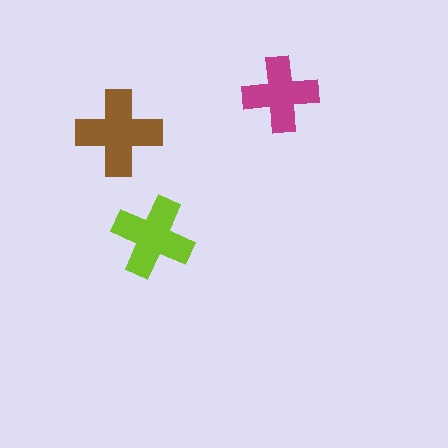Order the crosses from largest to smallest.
the brown one, the lime one, the magenta one.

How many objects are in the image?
There are 3 objects in the image.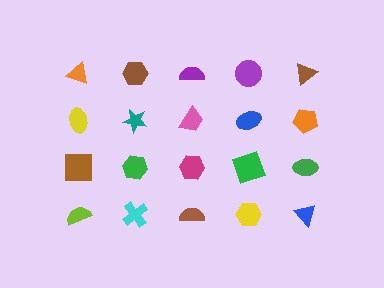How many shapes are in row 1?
5 shapes.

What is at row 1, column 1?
An orange triangle.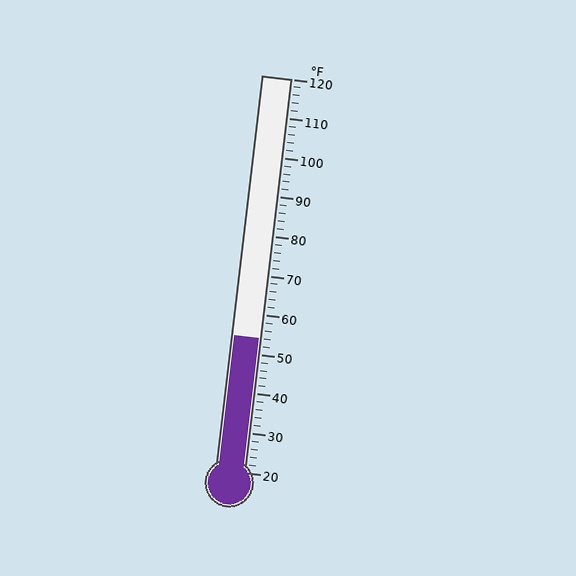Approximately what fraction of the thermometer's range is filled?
The thermometer is filled to approximately 35% of its range.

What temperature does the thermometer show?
The thermometer shows approximately 54°F.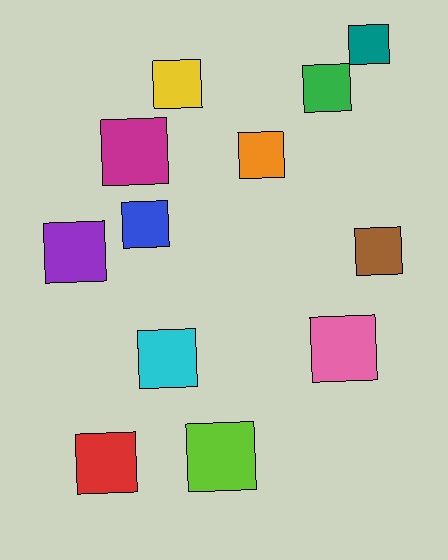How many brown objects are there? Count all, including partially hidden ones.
There is 1 brown object.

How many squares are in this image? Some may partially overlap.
There are 12 squares.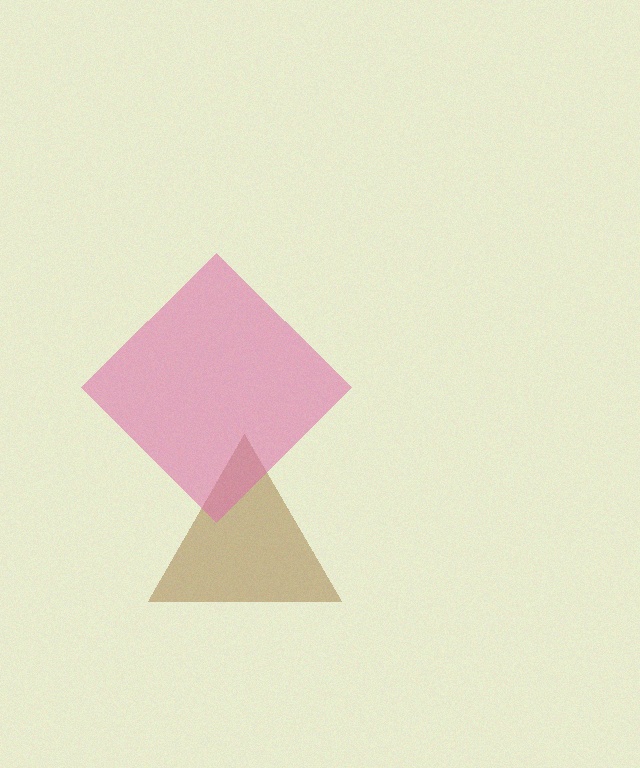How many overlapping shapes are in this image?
There are 2 overlapping shapes in the image.